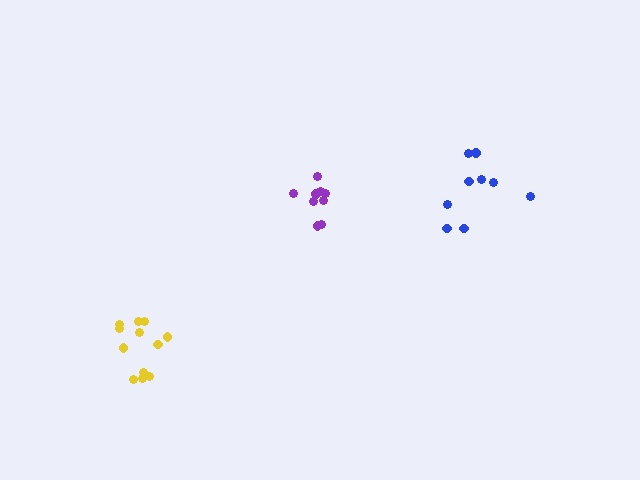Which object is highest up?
The blue cluster is topmost.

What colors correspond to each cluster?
The clusters are colored: blue, yellow, purple.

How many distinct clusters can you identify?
There are 3 distinct clusters.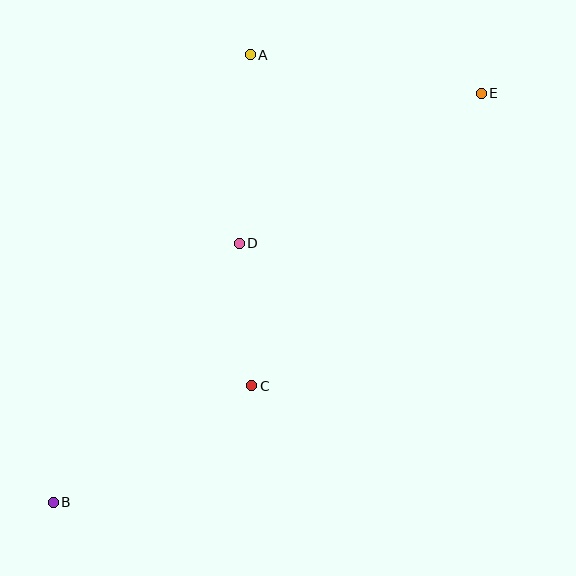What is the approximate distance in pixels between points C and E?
The distance between C and E is approximately 372 pixels.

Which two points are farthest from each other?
Points B and E are farthest from each other.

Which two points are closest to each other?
Points C and D are closest to each other.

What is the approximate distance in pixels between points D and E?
The distance between D and E is approximately 285 pixels.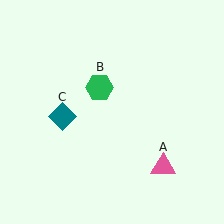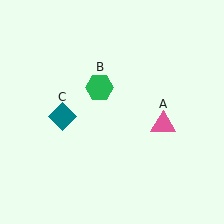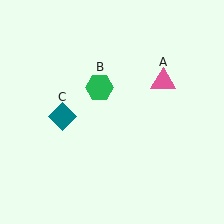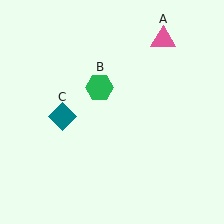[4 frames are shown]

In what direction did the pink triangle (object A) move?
The pink triangle (object A) moved up.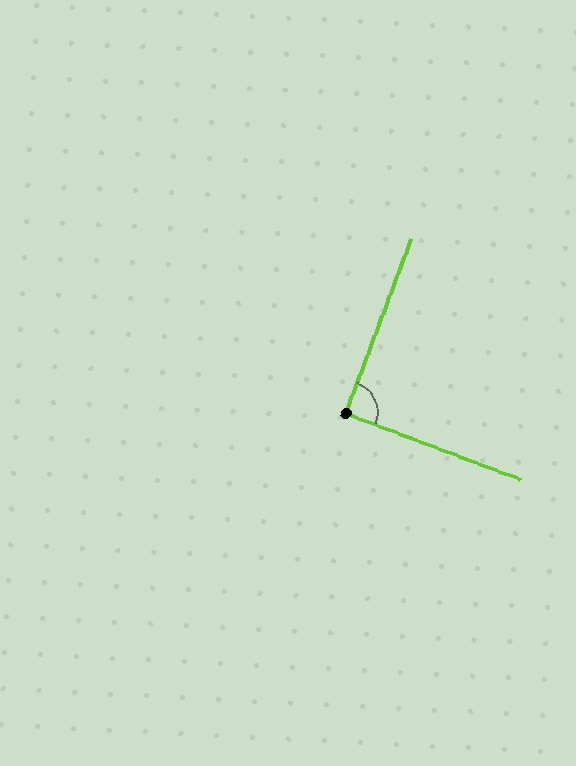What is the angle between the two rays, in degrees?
Approximately 90 degrees.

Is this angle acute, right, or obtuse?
It is approximately a right angle.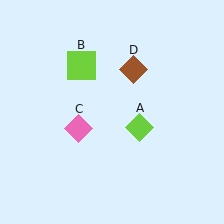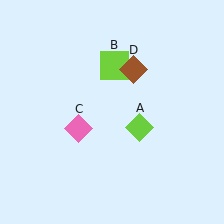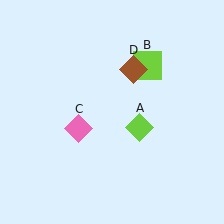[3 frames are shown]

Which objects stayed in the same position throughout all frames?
Lime diamond (object A) and pink diamond (object C) and brown diamond (object D) remained stationary.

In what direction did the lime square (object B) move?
The lime square (object B) moved right.